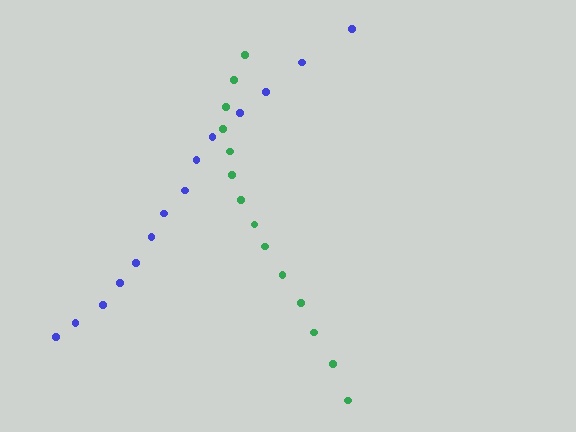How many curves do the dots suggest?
There are 2 distinct paths.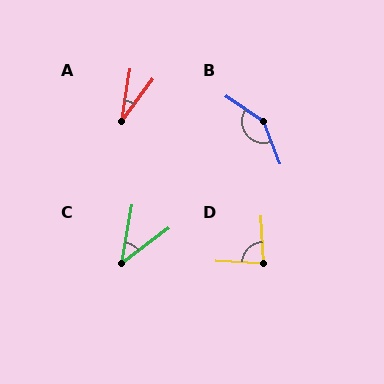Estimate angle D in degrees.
Approximately 83 degrees.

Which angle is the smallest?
A, at approximately 28 degrees.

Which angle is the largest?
B, at approximately 145 degrees.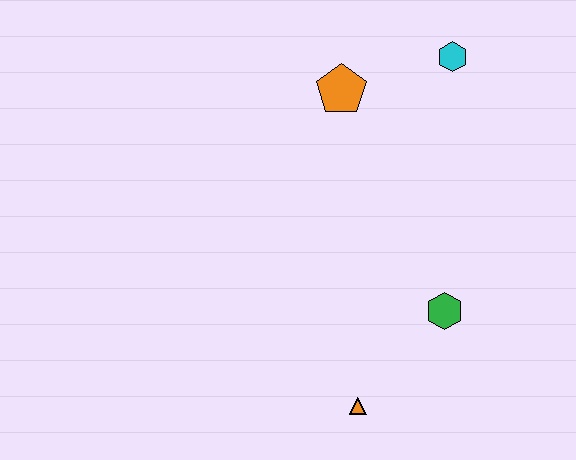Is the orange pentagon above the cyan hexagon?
No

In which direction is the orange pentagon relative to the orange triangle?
The orange pentagon is above the orange triangle.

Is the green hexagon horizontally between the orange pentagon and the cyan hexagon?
Yes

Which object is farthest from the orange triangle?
The cyan hexagon is farthest from the orange triangle.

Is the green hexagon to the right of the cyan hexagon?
No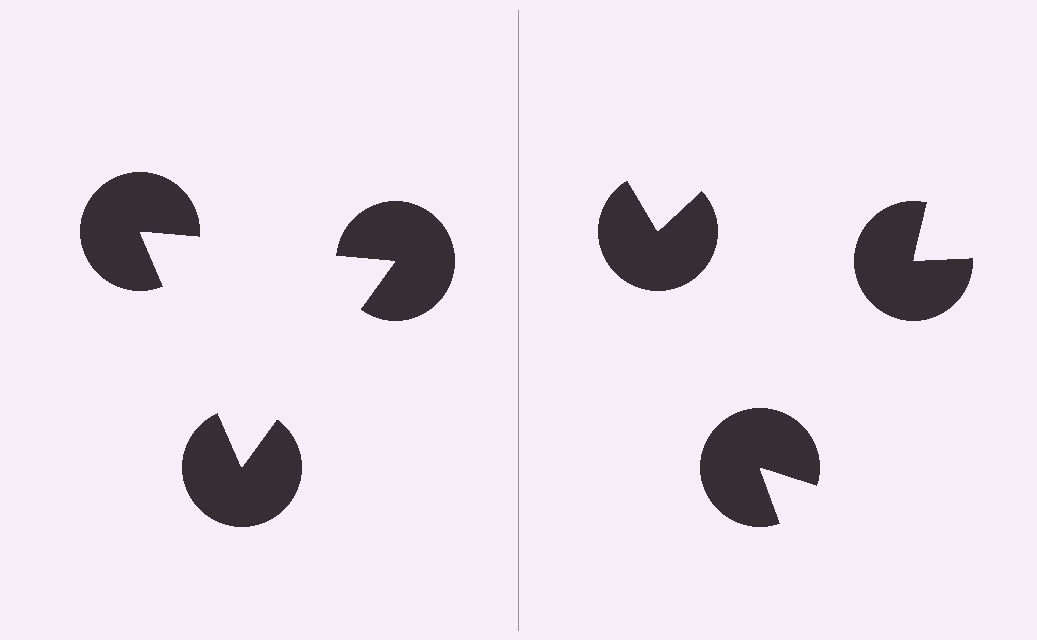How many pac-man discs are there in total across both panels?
6 — 3 on each side.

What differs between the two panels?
The pac-man discs are positioned identically on both sides; only the wedge orientations differ. On the left they align to a triangle; on the right they are misaligned.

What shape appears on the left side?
An illusory triangle.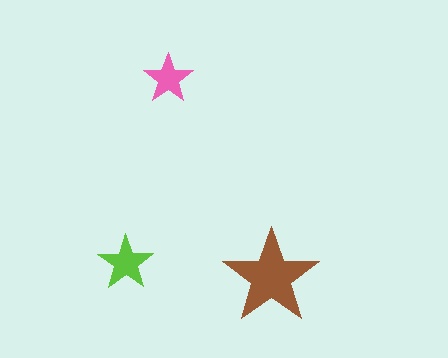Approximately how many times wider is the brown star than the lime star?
About 1.5 times wider.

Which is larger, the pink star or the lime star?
The lime one.